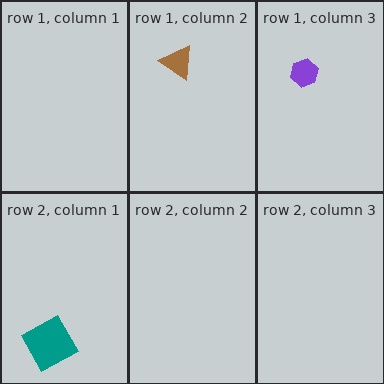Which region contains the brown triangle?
The row 1, column 2 region.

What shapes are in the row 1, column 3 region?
The purple hexagon.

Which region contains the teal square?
The row 2, column 1 region.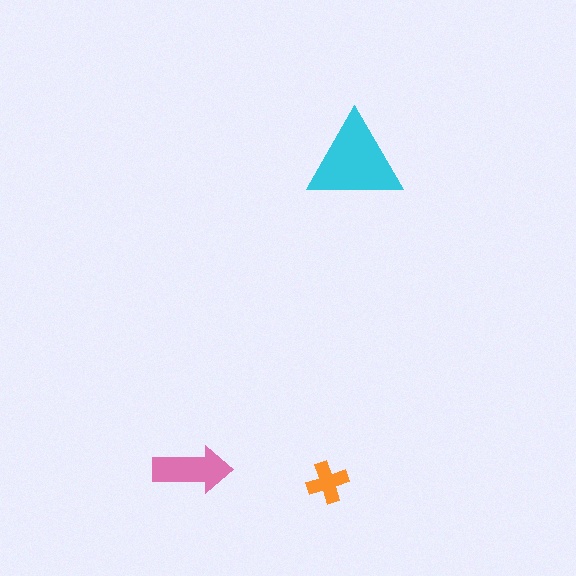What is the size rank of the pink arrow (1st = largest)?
2nd.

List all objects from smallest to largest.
The orange cross, the pink arrow, the cyan triangle.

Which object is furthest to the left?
The pink arrow is leftmost.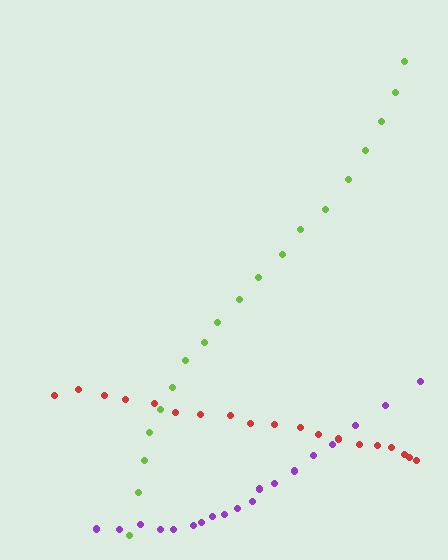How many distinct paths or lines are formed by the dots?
There are 3 distinct paths.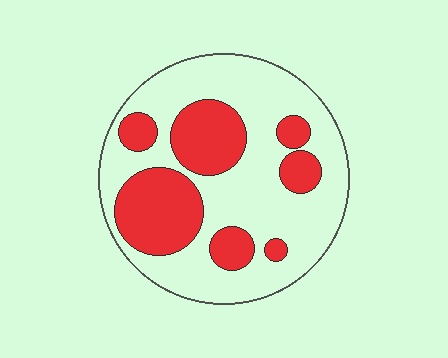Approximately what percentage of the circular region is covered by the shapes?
Approximately 35%.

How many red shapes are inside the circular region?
7.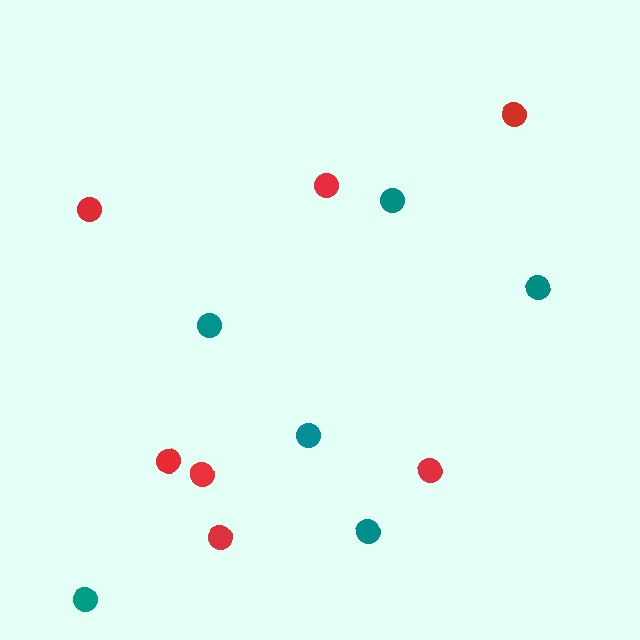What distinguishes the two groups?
There are 2 groups: one group of red circles (7) and one group of teal circles (6).